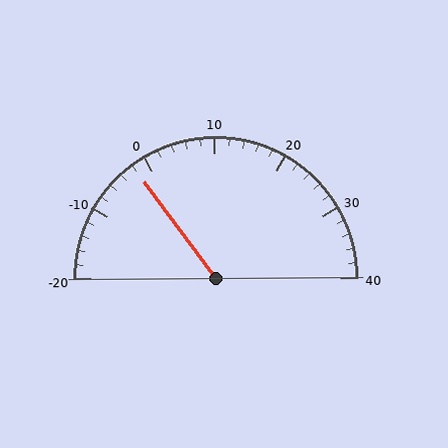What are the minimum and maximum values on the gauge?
The gauge ranges from -20 to 40.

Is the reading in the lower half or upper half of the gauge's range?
The reading is in the lower half of the range (-20 to 40).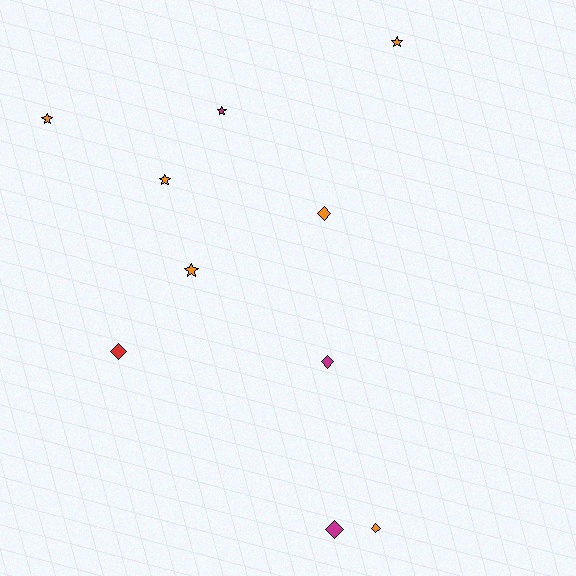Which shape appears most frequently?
Diamond, with 5 objects.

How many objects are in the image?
There are 10 objects.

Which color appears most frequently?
Orange, with 6 objects.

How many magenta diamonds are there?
There are 2 magenta diamonds.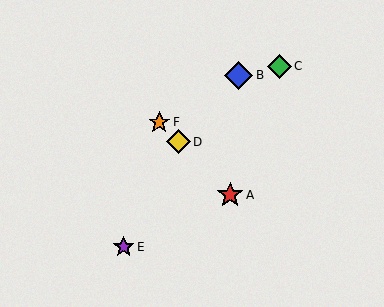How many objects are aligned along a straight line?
3 objects (A, D, F) are aligned along a straight line.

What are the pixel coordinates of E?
Object E is at (124, 247).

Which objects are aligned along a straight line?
Objects A, D, F are aligned along a straight line.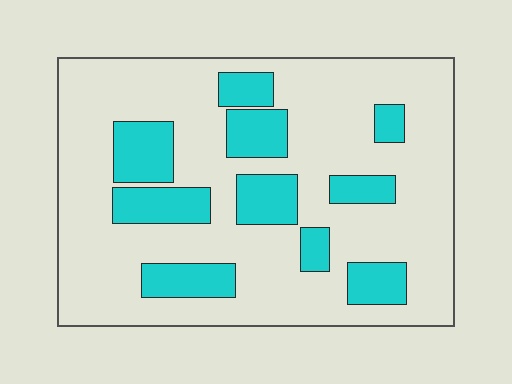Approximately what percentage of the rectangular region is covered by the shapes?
Approximately 25%.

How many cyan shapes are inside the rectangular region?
10.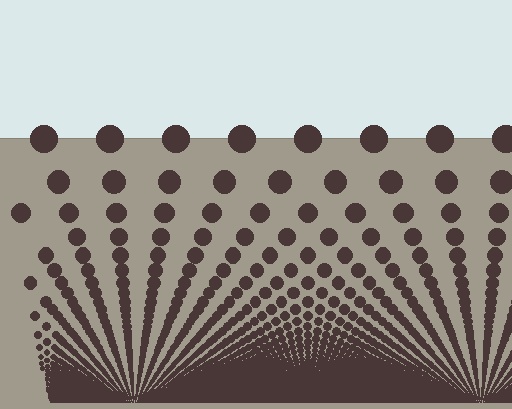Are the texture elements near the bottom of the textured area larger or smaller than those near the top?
Smaller. The gradient is inverted — elements near the bottom are smaller and denser.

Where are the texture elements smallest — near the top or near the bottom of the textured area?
Near the bottom.